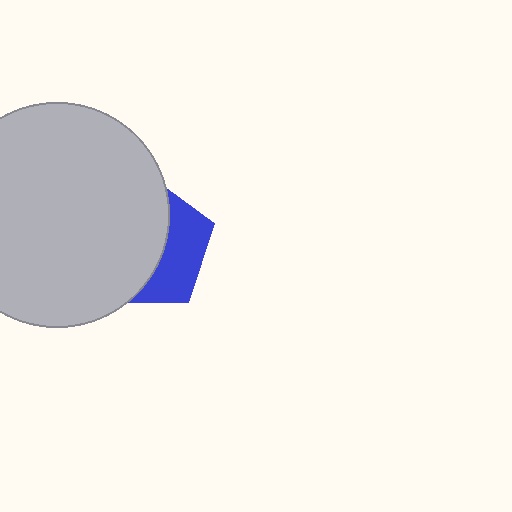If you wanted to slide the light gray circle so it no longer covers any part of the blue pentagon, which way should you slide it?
Slide it left — that is the most direct way to separate the two shapes.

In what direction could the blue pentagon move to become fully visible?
The blue pentagon could move right. That would shift it out from behind the light gray circle entirely.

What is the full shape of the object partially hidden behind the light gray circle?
The partially hidden object is a blue pentagon.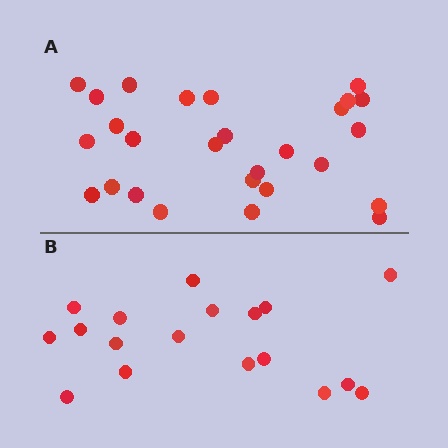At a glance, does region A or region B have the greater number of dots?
Region A (the top region) has more dots.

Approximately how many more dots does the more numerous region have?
Region A has roughly 8 or so more dots than region B.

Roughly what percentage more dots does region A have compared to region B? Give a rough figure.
About 50% more.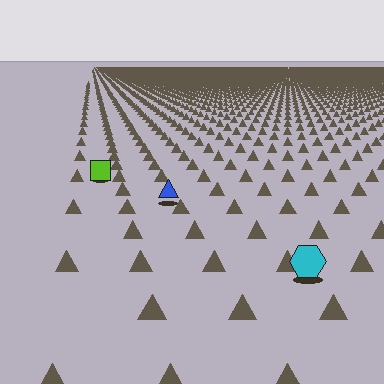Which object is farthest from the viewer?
The lime square is farthest from the viewer. It appears smaller and the ground texture around it is denser.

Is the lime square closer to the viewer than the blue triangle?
No. The blue triangle is closer — you can tell from the texture gradient: the ground texture is coarser near it.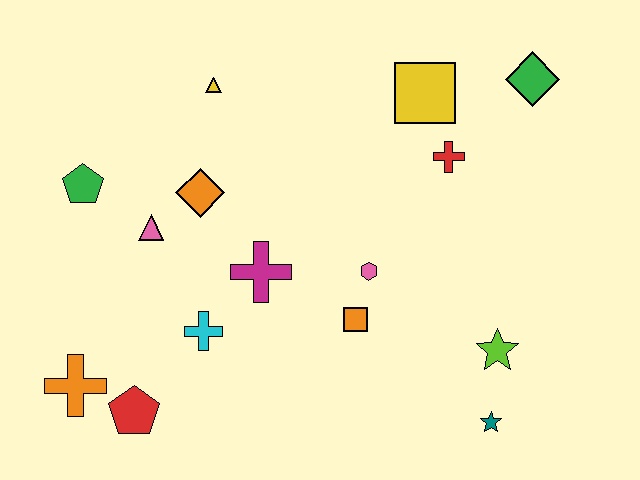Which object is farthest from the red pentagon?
The green diamond is farthest from the red pentagon.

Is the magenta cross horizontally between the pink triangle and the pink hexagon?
Yes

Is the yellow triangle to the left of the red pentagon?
No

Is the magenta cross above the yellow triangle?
No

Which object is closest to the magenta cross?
The cyan cross is closest to the magenta cross.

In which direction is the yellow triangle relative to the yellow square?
The yellow triangle is to the left of the yellow square.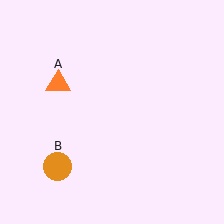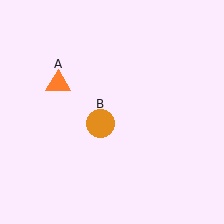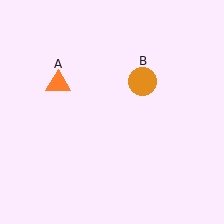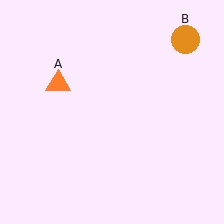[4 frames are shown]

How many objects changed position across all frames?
1 object changed position: orange circle (object B).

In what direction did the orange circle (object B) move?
The orange circle (object B) moved up and to the right.